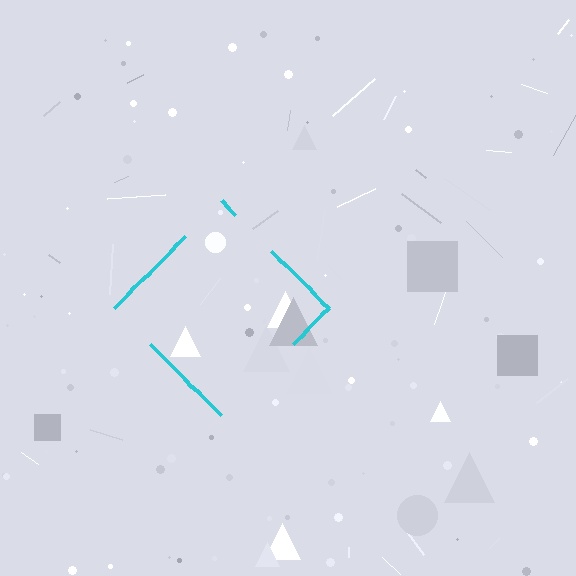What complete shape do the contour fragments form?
The contour fragments form a diamond.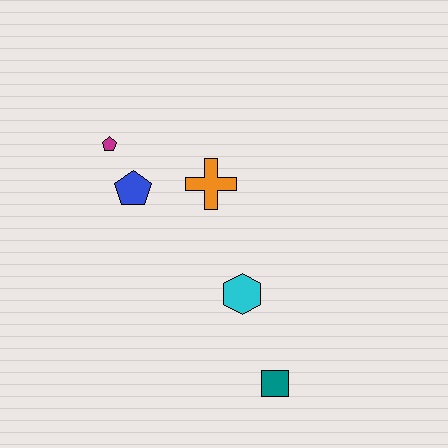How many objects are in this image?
There are 5 objects.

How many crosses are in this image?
There is 1 cross.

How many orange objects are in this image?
There is 1 orange object.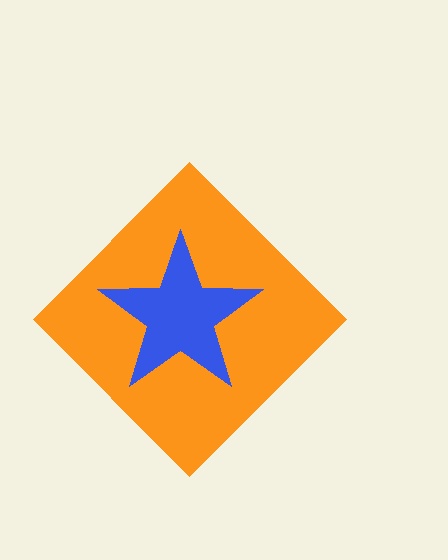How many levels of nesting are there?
2.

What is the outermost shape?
The orange diamond.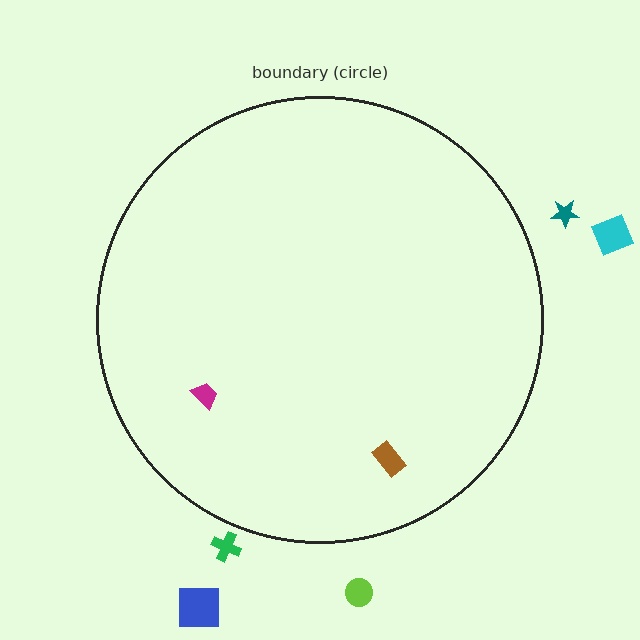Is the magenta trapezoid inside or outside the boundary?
Inside.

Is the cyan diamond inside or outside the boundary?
Outside.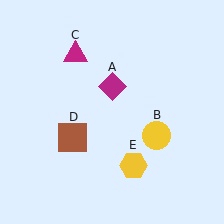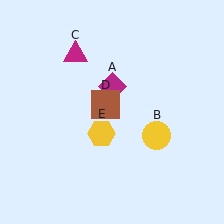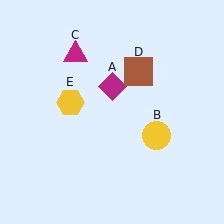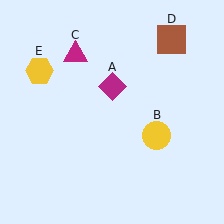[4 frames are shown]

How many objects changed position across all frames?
2 objects changed position: brown square (object D), yellow hexagon (object E).